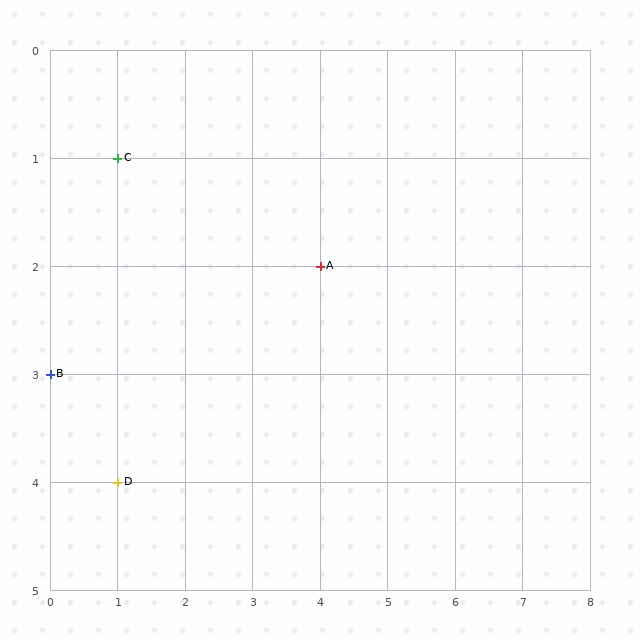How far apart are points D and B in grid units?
Points D and B are 1 column and 1 row apart (about 1.4 grid units diagonally).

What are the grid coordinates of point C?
Point C is at grid coordinates (1, 1).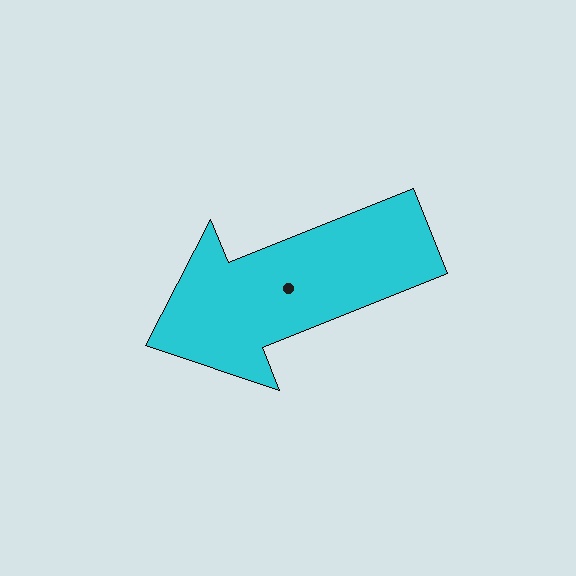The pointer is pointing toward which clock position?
Roughly 8 o'clock.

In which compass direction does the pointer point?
West.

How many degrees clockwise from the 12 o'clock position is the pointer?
Approximately 248 degrees.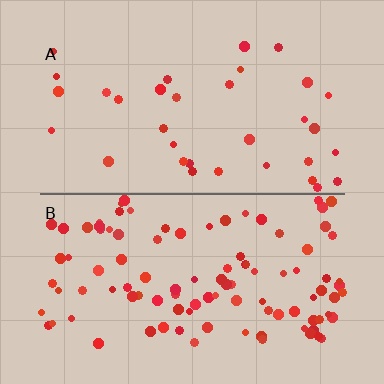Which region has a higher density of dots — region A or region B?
B (the bottom).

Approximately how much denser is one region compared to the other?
Approximately 3.0× — region B over region A.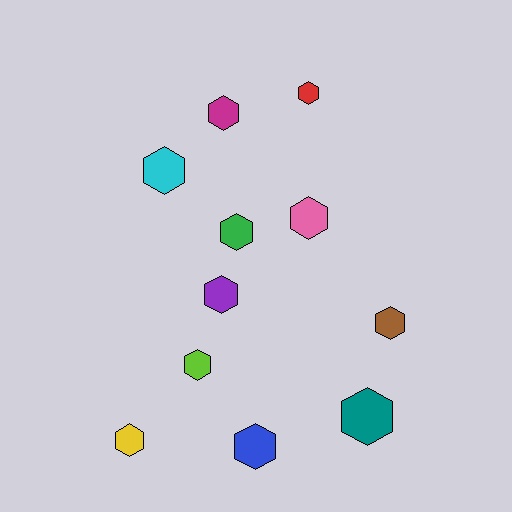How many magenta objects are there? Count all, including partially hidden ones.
There is 1 magenta object.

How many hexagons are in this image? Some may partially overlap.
There are 11 hexagons.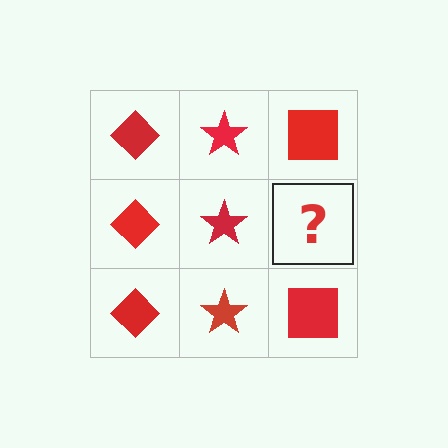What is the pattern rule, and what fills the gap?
The rule is that each column has a consistent shape. The gap should be filled with a red square.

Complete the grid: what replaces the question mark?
The question mark should be replaced with a red square.